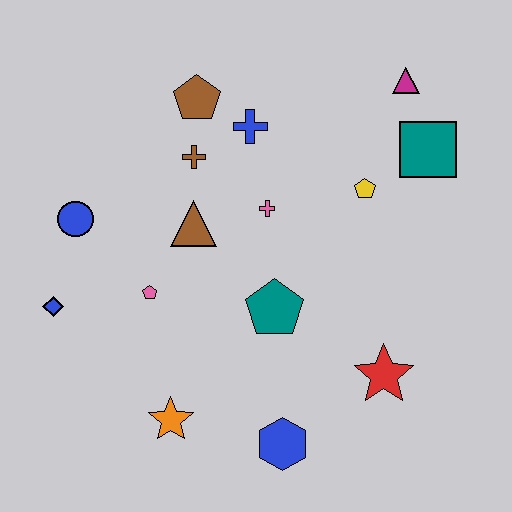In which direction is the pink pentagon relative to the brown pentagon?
The pink pentagon is below the brown pentagon.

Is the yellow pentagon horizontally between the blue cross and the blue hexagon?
No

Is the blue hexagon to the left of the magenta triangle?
Yes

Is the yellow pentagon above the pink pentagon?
Yes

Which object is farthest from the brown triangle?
The magenta triangle is farthest from the brown triangle.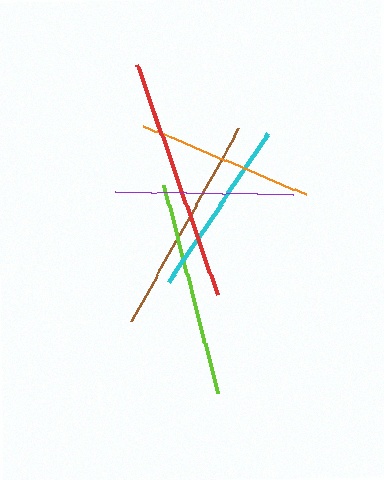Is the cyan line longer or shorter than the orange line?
The cyan line is longer than the orange line.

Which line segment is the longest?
The red line is the longest at approximately 243 pixels.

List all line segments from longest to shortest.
From longest to shortest: red, brown, lime, cyan, purple, orange.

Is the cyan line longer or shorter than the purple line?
The cyan line is longer than the purple line.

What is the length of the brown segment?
The brown segment is approximately 221 pixels long.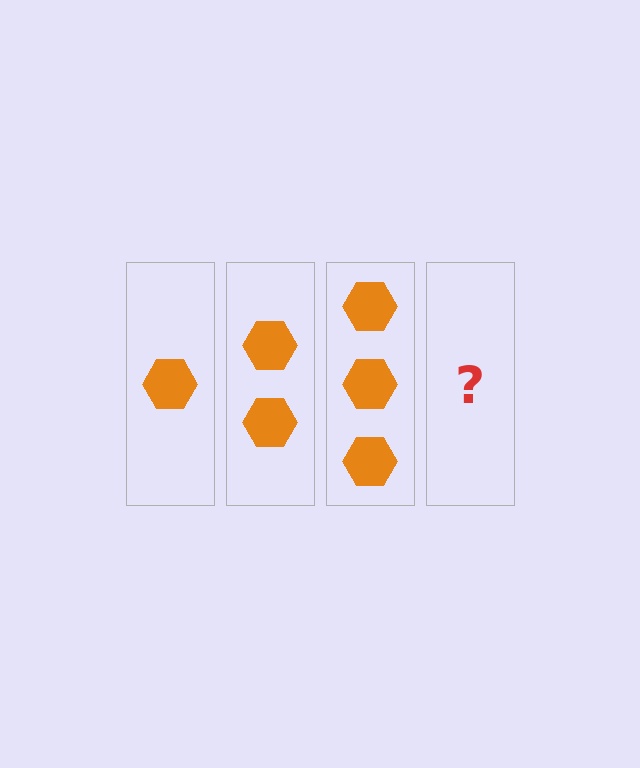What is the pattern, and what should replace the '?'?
The pattern is that each step adds one more hexagon. The '?' should be 4 hexagons.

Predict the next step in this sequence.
The next step is 4 hexagons.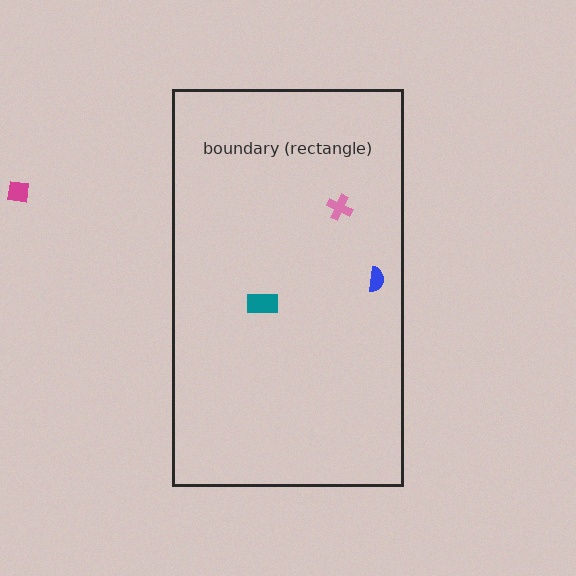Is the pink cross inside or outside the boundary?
Inside.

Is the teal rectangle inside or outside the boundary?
Inside.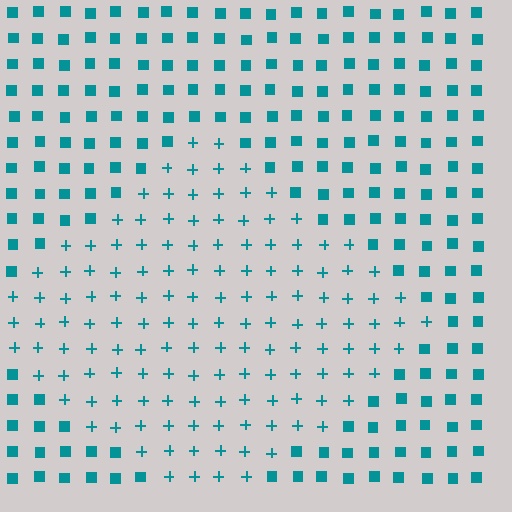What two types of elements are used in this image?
The image uses plus signs inside the diamond region and squares outside it.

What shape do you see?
I see a diamond.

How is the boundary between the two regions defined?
The boundary is defined by a change in element shape: plus signs inside vs. squares outside. All elements share the same color and spacing.